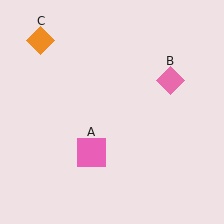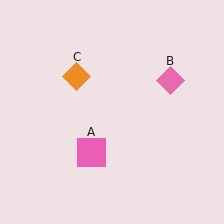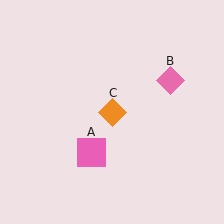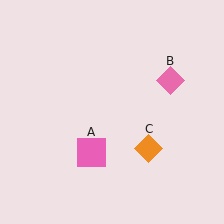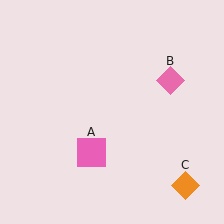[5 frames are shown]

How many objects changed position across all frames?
1 object changed position: orange diamond (object C).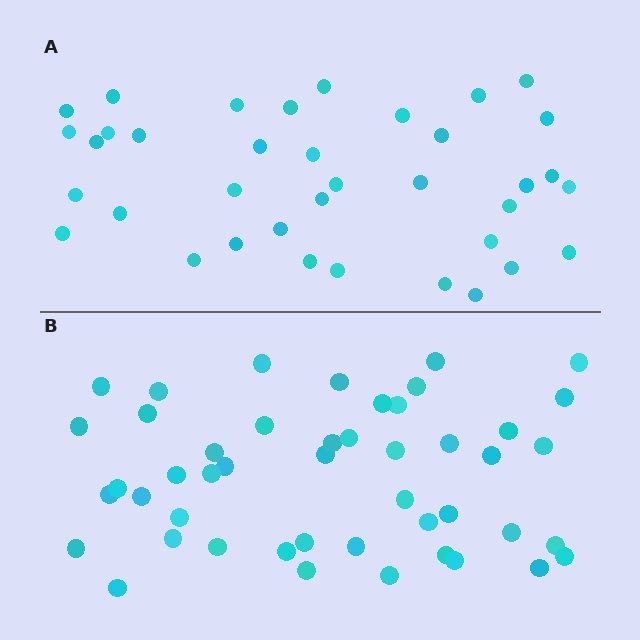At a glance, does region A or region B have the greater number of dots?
Region B (the bottom region) has more dots.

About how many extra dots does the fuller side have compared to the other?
Region B has roughly 10 or so more dots than region A.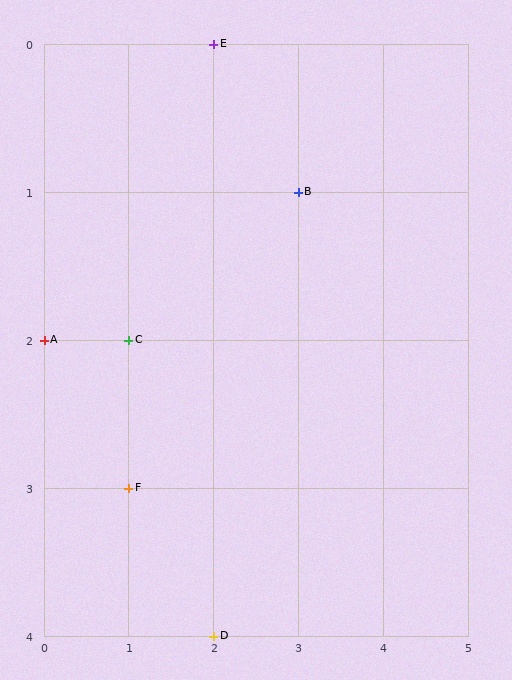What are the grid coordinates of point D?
Point D is at grid coordinates (2, 4).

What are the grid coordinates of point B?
Point B is at grid coordinates (3, 1).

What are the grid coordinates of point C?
Point C is at grid coordinates (1, 2).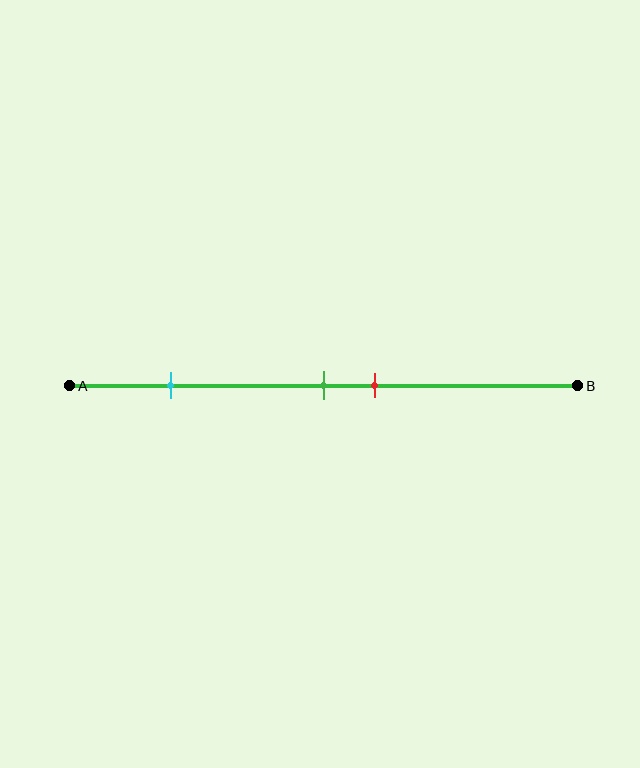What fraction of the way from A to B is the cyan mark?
The cyan mark is approximately 20% (0.2) of the way from A to B.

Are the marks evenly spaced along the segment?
No, the marks are not evenly spaced.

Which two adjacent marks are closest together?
The green and red marks are the closest adjacent pair.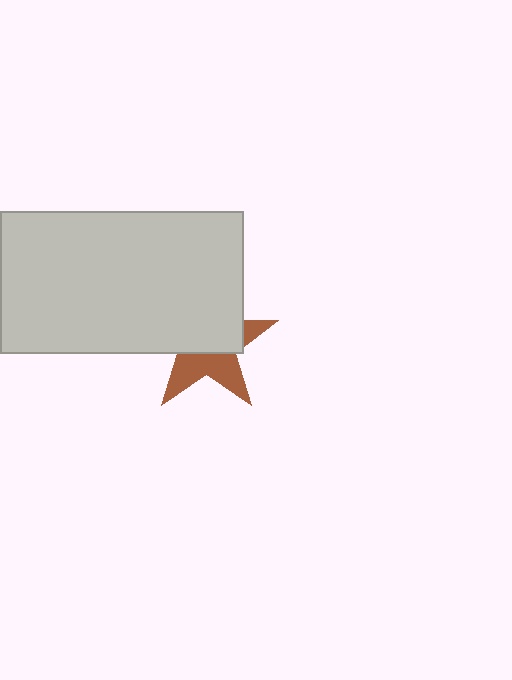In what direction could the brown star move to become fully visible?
The brown star could move down. That would shift it out from behind the light gray rectangle entirely.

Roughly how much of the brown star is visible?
A small part of it is visible (roughly 43%).